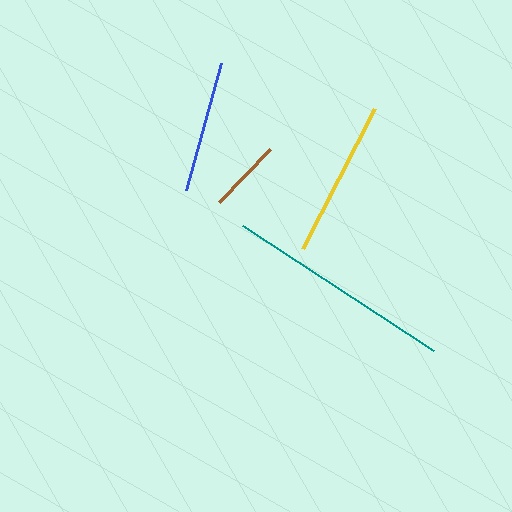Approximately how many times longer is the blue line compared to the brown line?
The blue line is approximately 1.8 times the length of the brown line.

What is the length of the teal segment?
The teal segment is approximately 228 pixels long.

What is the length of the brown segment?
The brown segment is approximately 73 pixels long.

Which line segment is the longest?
The teal line is the longest at approximately 228 pixels.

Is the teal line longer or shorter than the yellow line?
The teal line is longer than the yellow line.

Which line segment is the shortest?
The brown line is the shortest at approximately 73 pixels.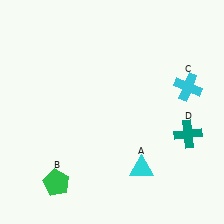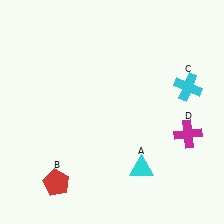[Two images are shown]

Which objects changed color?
B changed from green to red. D changed from teal to magenta.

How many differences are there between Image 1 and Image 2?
There are 2 differences between the two images.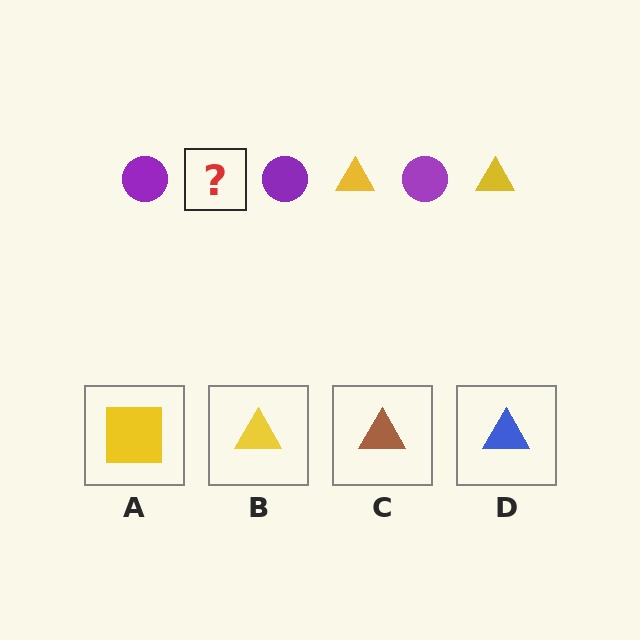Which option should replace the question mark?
Option B.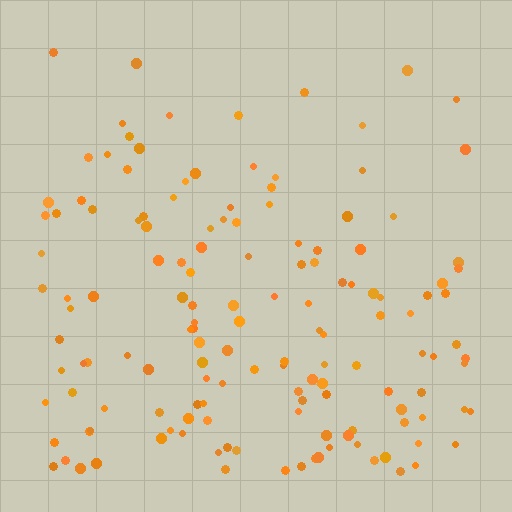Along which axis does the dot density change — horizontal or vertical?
Vertical.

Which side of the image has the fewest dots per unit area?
The top.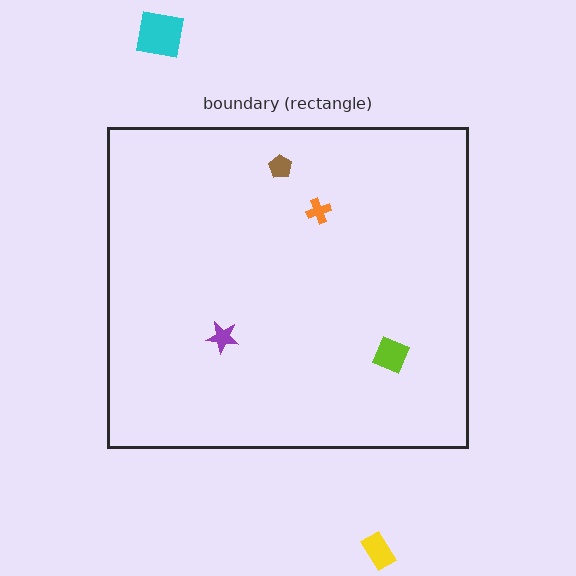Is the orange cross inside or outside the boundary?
Inside.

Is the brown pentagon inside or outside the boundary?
Inside.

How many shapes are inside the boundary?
4 inside, 2 outside.